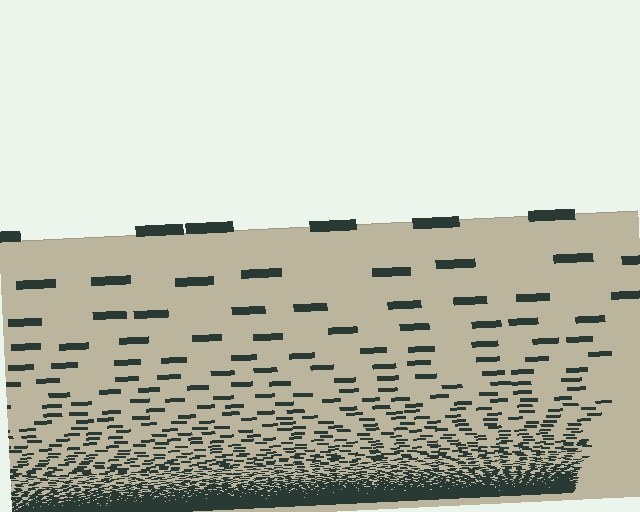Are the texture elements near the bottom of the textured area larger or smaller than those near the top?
Smaller. The gradient is inverted — elements near the bottom are smaller and denser.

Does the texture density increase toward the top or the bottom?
Density increases toward the bottom.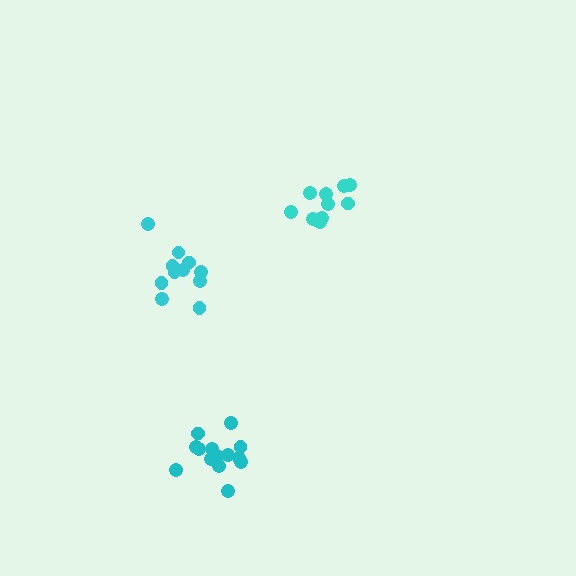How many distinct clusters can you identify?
There are 3 distinct clusters.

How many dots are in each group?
Group 1: 11 dots, Group 2: 11 dots, Group 3: 14 dots (36 total).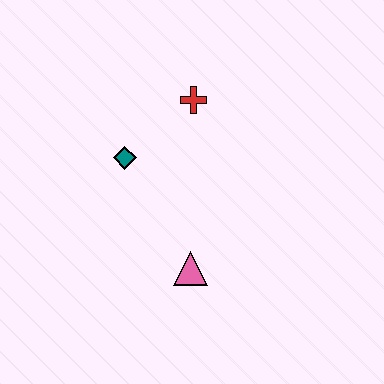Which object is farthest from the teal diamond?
The pink triangle is farthest from the teal diamond.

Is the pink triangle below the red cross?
Yes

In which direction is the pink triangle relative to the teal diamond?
The pink triangle is below the teal diamond.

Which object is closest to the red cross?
The teal diamond is closest to the red cross.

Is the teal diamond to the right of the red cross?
No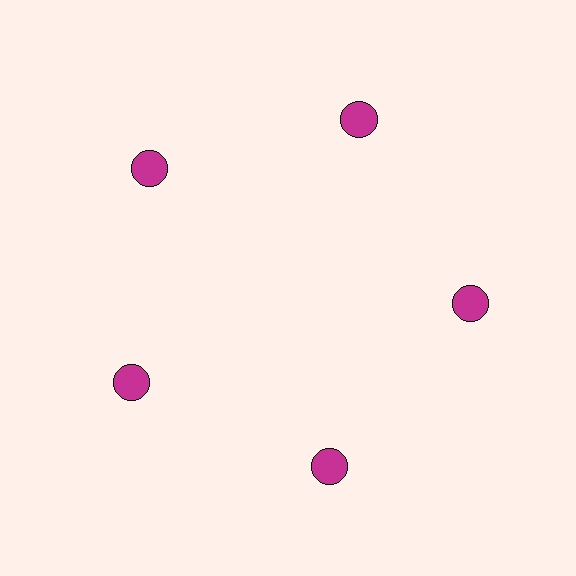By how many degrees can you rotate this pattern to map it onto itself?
The pattern maps onto itself every 72 degrees of rotation.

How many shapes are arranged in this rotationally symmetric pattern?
There are 5 shapes, arranged in 5 groups of 1.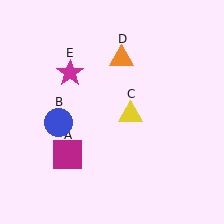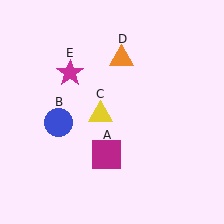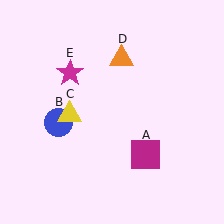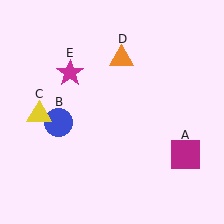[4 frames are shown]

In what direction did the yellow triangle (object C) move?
The yellow triangle (object C) moved left.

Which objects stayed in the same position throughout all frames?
Blue circle (object B) and orange triangle (object D) and magenta star (object E) remained stationary.